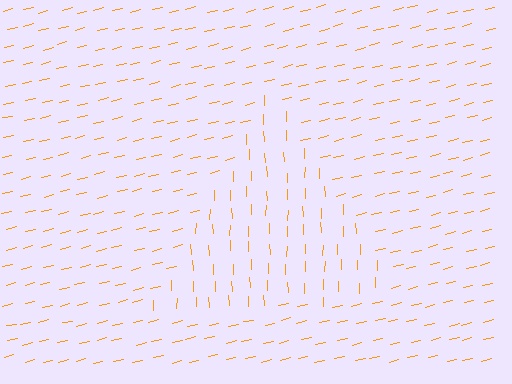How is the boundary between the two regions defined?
The boundary is defined purely by a change in line orientation (approximately 77 degrees difference). All lines are the same color and thickness.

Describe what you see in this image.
The image is filled with small orange line segments. A triangle region in the image has lines oriented differently from the surrounding lines, creating a visible texture boundary.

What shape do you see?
I see a triangle.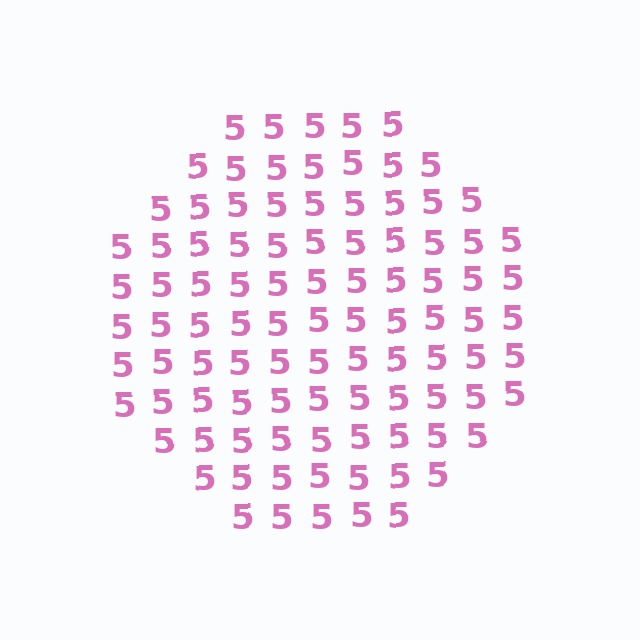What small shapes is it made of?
It is made of small digit 5's.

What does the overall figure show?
The overall figure shows a circle.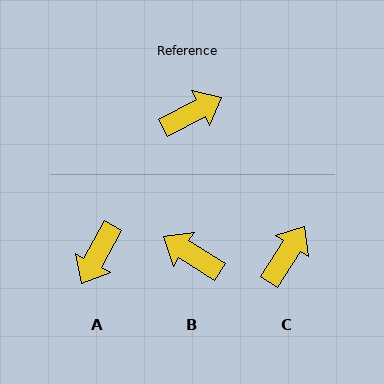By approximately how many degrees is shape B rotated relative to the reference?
Approximately 120 degrees counter-clockwise.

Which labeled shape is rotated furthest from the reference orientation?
A, about 146 degrees away.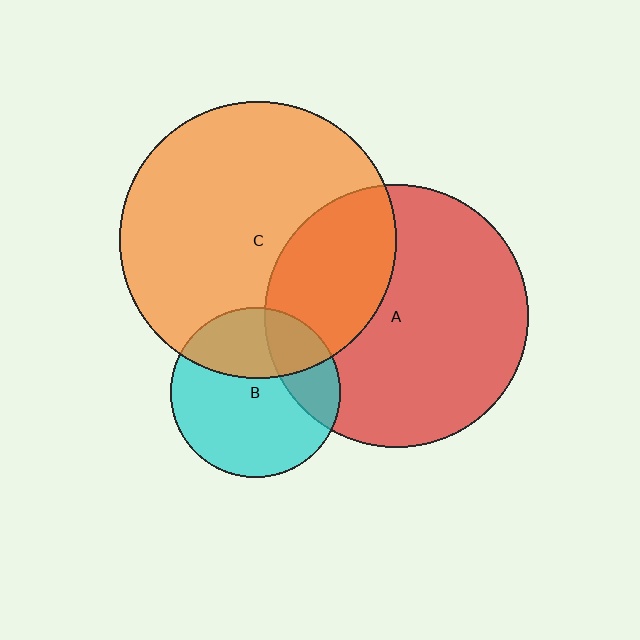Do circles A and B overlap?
Yes.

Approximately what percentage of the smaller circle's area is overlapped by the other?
Approximately 25%.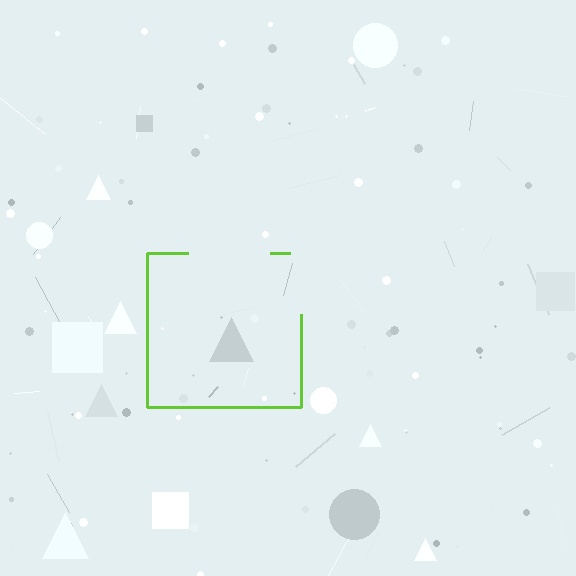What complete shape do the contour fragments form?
The contour fragments form a square.